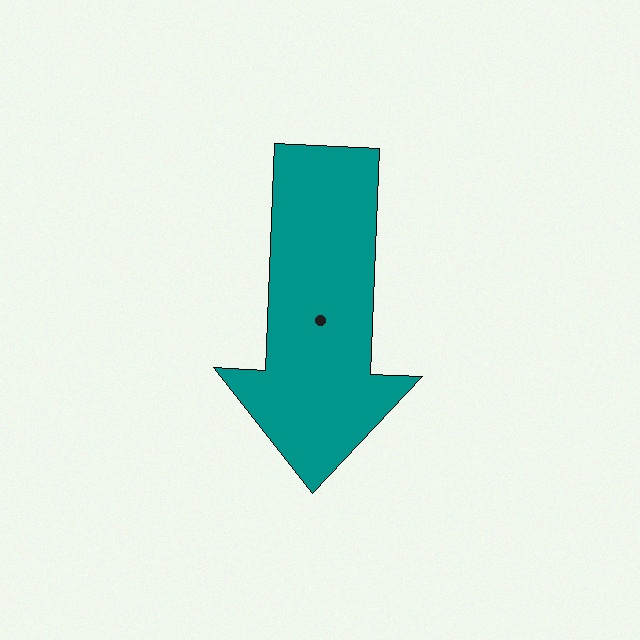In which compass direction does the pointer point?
South.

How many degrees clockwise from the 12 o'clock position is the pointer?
Approximately 182 degrees.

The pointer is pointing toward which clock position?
Roughly 6 o'clock.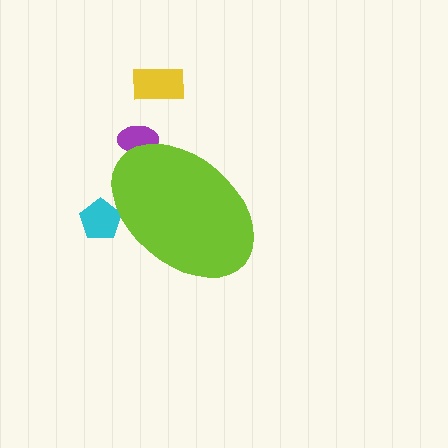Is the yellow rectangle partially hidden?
No, the yellow rectangle is fully visible.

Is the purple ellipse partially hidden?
Yes, the purple ellipse is partially hidden behind the lime ellipse.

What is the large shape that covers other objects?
A lime ellipse.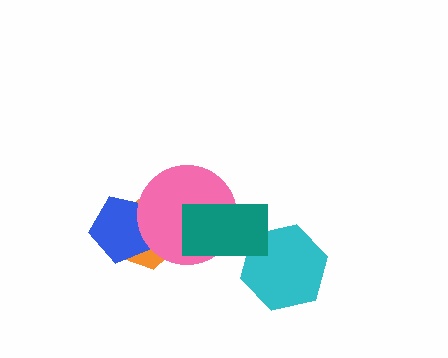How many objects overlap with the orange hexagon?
2 objects overlap with the orange hexagon.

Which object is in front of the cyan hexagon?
The teal rectangle is in front of the cyan hexagon.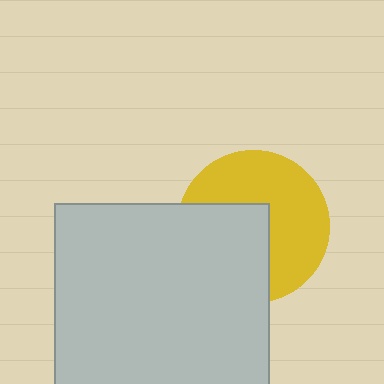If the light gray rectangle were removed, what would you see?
You would see the complete yellow circle.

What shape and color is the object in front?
The object in front is a light gray rectangle.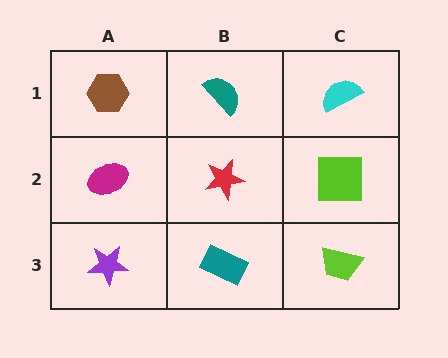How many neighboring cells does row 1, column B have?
3.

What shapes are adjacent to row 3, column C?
A lime square (row 2, column C), a teal rectangle (row 3, column B).